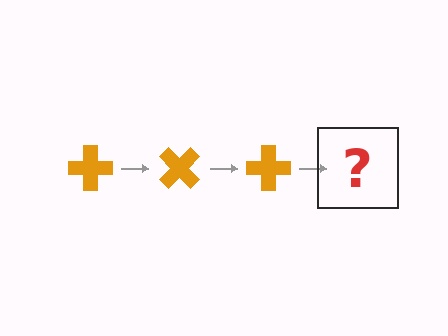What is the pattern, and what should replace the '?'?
The pattern is that the cross rotates 45 degrees each step. The '?' should be an orange cross rotated 135 degrees.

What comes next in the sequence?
The next element should be an orange cross rotated 135 degrees.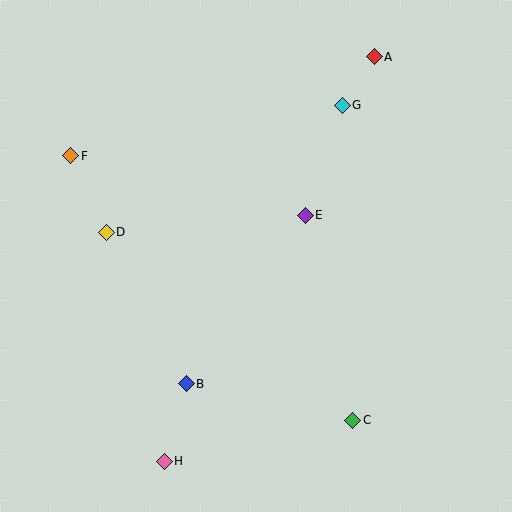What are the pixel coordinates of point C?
Point C is at (353, 420).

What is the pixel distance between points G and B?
The distance between G and B is 319 pixels.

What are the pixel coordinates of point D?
Point D is at (106, 232).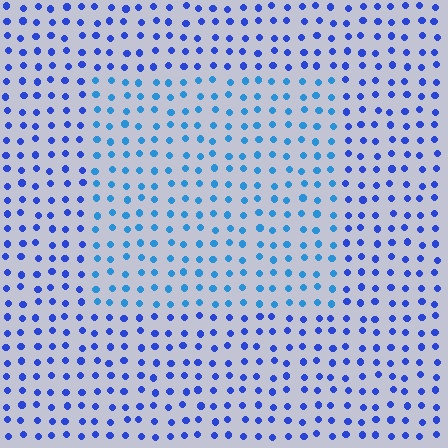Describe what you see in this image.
The image is filled with small blue elements in a uniform arrangement. A rectangle-shaped region is visible where the elements are tinted to a slightly different hue, forming a subtle color boundary.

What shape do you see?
I see a rectangle.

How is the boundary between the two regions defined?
The boundary is defined purely by a slight shift in hue (about 27 degrees). Spacing, size, and orientation are identical on both sides.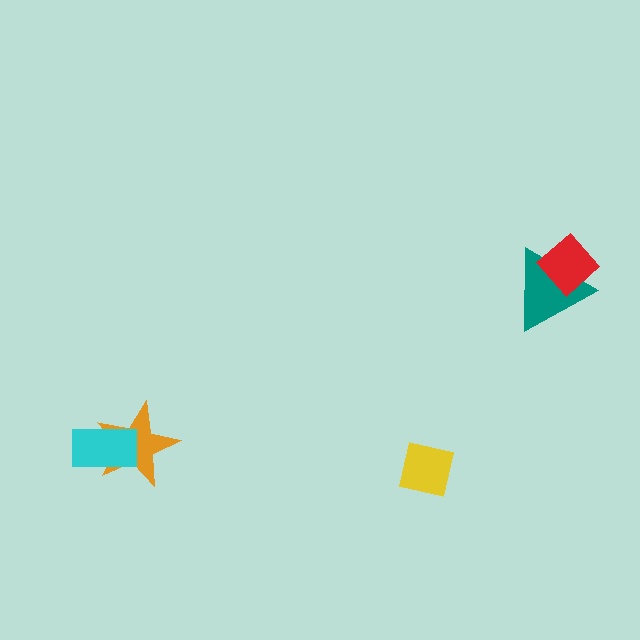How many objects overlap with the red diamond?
1 object overlaps with the red diamond.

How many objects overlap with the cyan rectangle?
1 object overlaps with the cyan rectangle.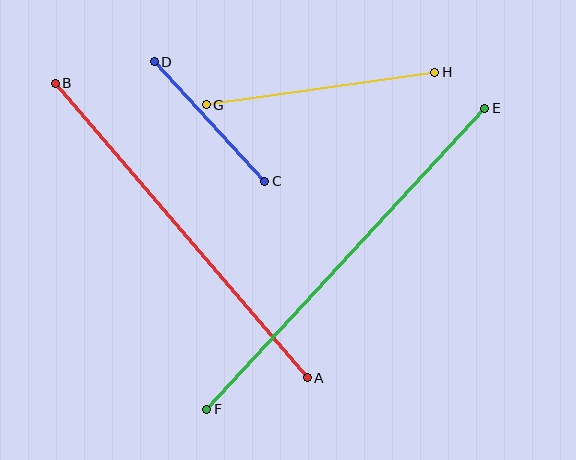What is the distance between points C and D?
The distance is approximately 163 pixels.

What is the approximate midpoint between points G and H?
The midpoint is at approximately (320, 89) pixels.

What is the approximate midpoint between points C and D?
The midpoint is at approximately (209, 122) pixels.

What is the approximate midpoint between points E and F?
The midpoint is at approximately (346, 259) pixels.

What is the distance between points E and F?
The distance is approximately 410 pixels.